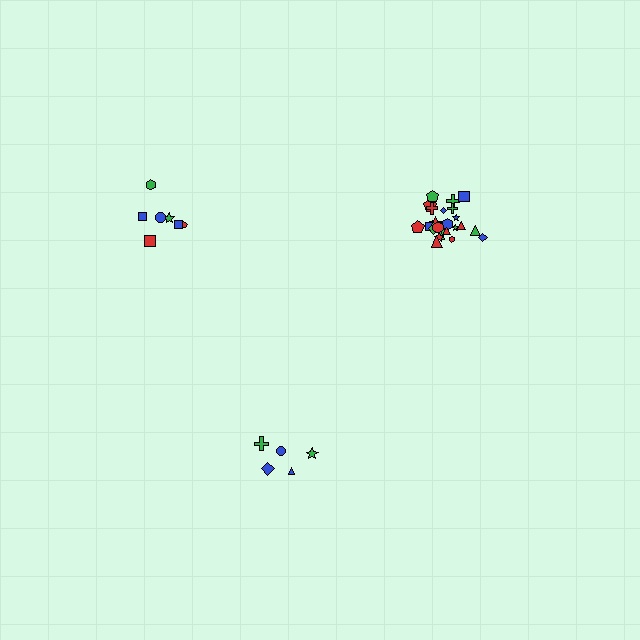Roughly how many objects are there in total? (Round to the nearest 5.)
Roughly 35 objects in total.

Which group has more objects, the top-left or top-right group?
The top-right group.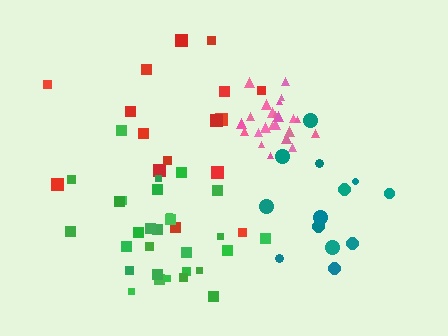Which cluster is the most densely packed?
Pink.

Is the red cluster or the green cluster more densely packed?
Green.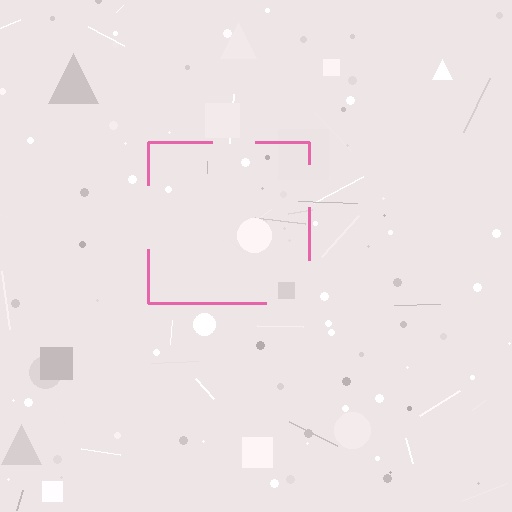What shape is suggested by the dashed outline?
The dashed outline suggests a square.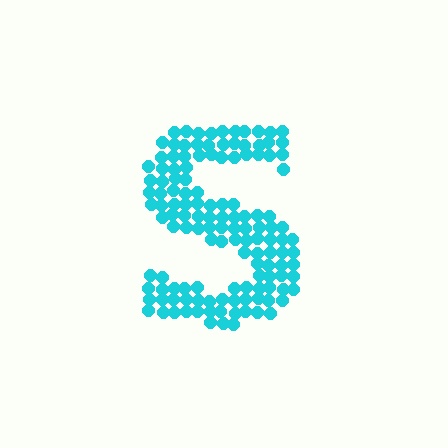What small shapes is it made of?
It is made of small circles.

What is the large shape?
The large shape is the letter S.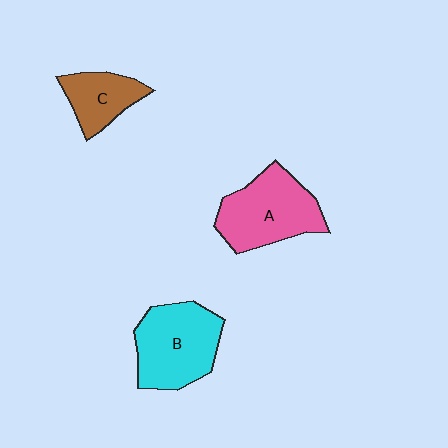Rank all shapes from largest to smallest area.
From largest to smallest: B (cyan), A (pink), C (brown).